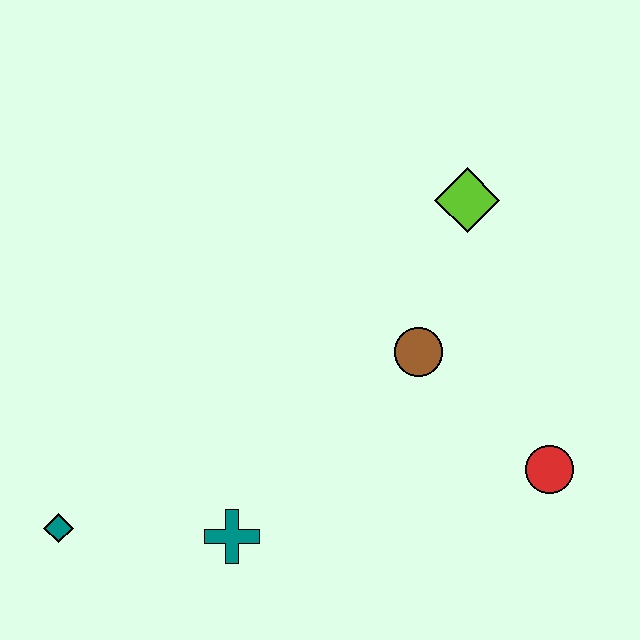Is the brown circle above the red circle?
Yes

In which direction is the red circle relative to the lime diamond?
The red circle is below the lime diamond.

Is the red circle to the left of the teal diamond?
No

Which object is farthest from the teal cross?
The lime diamond is farthest from the teal cross.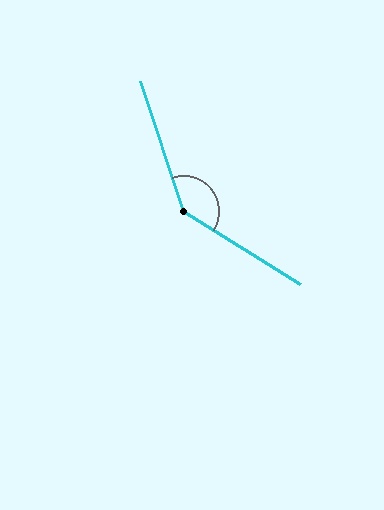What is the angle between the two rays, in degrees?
Approximately 141 degrees.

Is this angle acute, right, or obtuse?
It is obtuse.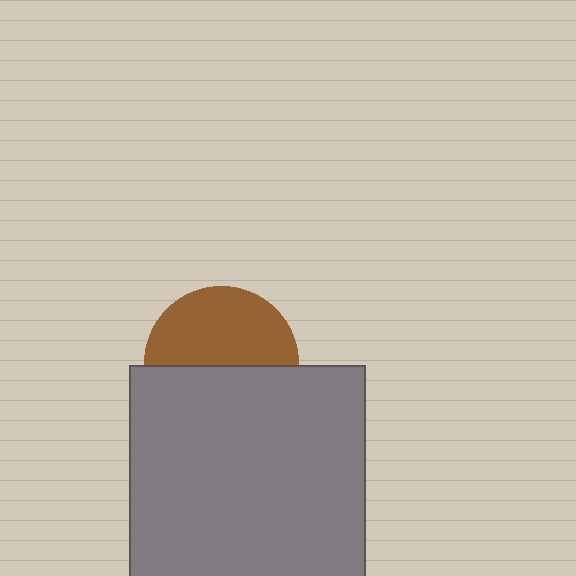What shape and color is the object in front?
The object in front is a gray rectangle.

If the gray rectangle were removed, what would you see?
You would see the complete brown circle.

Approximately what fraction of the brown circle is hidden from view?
Roughly 48% of the brown circle is hidden behind the gray rectangle.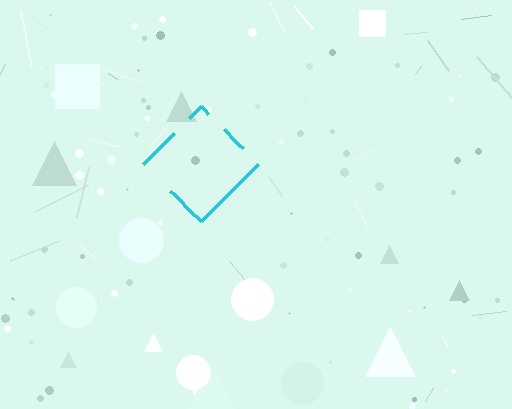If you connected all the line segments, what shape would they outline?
They would outline a diamond.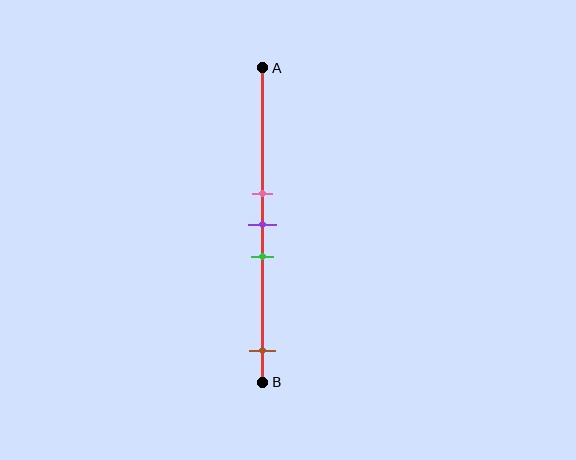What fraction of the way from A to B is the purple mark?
The purple mark is approximately 50% (0.5) of the way from A to B.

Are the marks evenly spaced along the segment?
No, the marks are not evenly spaced.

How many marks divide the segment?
There are 4 marks dividing the segment.